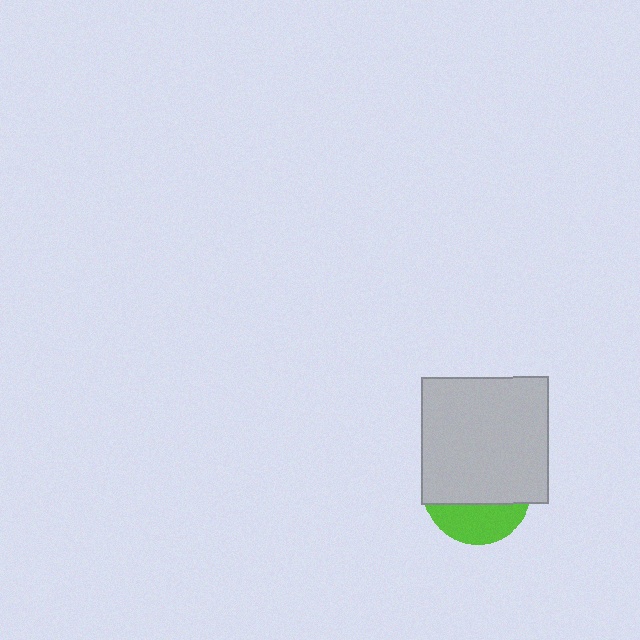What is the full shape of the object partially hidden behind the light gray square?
The partially hidden object is a lime circle.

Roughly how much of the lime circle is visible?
A small part of it is visible (roughly 33%).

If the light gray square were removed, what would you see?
You would see the complete lime circle.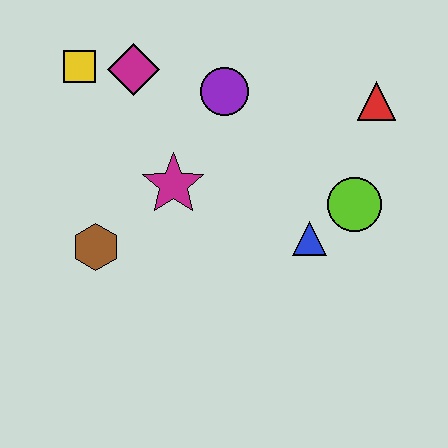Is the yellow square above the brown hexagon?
Yes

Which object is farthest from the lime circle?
The yellow square is farthest from the lime circle.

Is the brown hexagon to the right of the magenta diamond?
No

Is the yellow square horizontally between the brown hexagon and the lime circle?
No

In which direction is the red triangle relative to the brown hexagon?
The red triangle is to the right of the brown hexagon.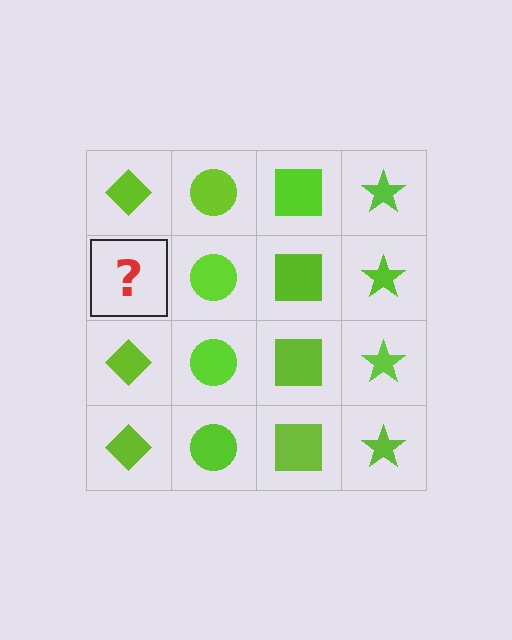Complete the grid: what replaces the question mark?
The question mark should be replaced with a lime diamond.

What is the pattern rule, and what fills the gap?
The rule is that each column has a consistent shape. The gap should be filled with a lime diamond.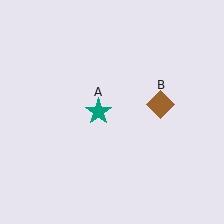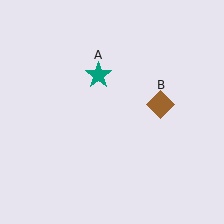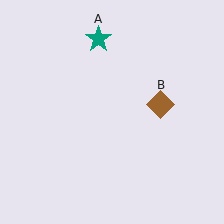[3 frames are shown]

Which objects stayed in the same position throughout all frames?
Brown diamond (object B) remained stationary.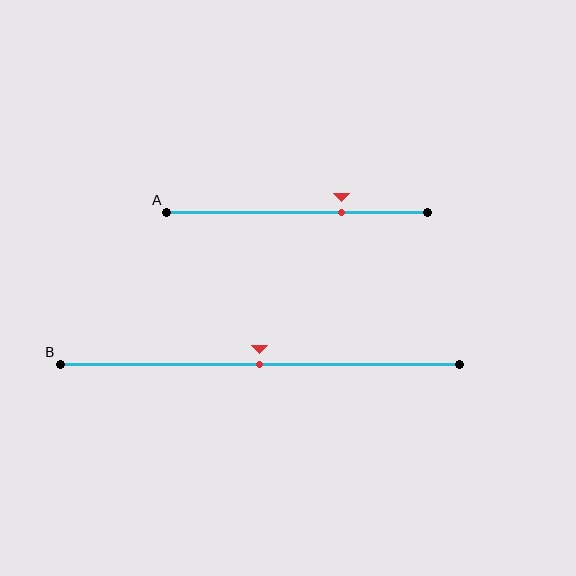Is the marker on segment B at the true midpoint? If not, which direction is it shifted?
Yes, the marker on segment B is at the true midpoint.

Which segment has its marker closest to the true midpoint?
Segment B has its marker closest to the true midpoint.